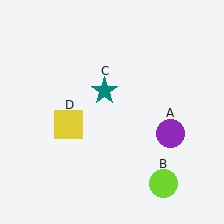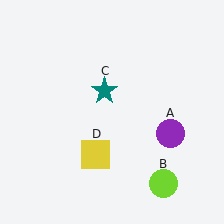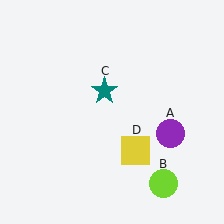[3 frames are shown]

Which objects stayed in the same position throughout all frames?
Purple circle (object A) and lime circle (object B) and teal star (object C) remained stationary.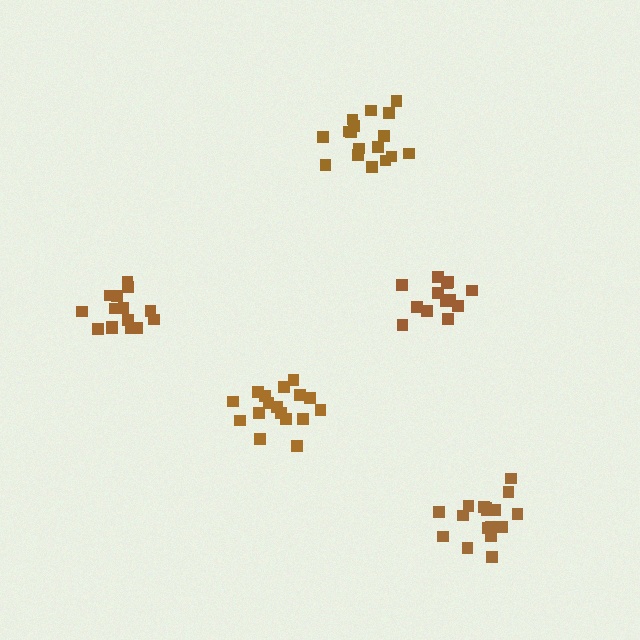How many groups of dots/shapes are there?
There are 5 groups.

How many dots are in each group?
Group 1: 17 dots, Group 2: 13 dots, Group 3: 17 dots, Group 4: 15 dots, Group 5: 17 dots (79 total).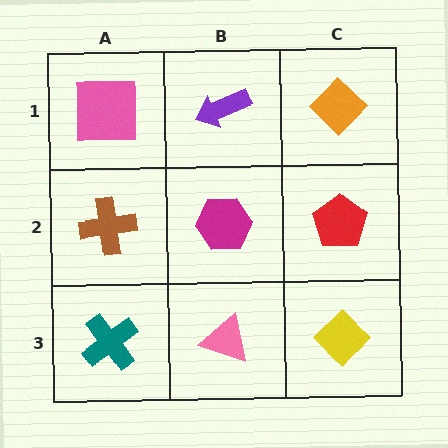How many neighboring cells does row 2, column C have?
3.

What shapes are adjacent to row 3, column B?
A magenta hexagon (row 2, column B), a teal cross (row 3, column A), a yellow diamond (row 3, column C).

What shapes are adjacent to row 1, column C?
A red pentagon (row 2, column C), a purple arrow (row 1, column B).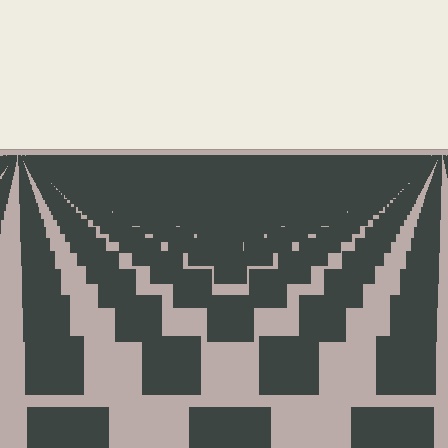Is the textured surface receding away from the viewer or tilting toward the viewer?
The surface is receding away from the viewer. Texture elements get smaller and denser toward the top.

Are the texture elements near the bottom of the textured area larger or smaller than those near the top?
Larger. Near the bottom, elements are closer to the viewer and appear at a bigger on-screen size.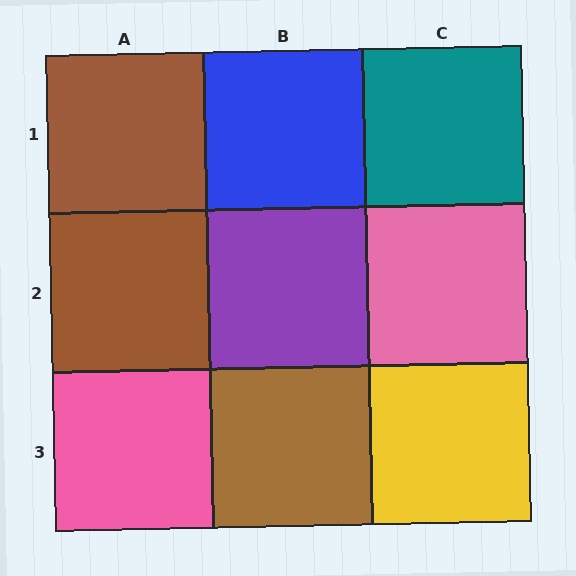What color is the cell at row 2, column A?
Brown.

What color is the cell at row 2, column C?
Pink.